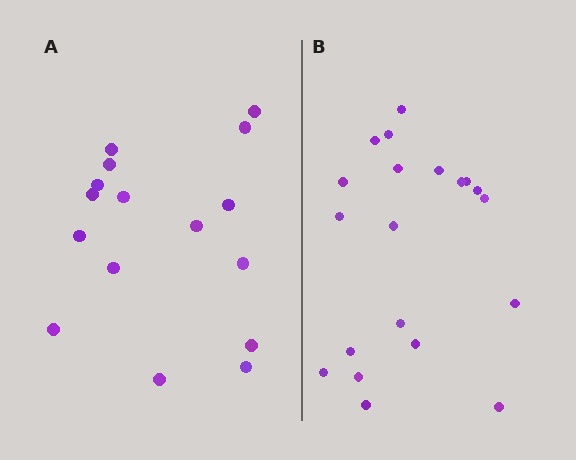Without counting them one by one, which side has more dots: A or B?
Region B (the right region) has more dots.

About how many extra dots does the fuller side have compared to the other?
Region B has about 4 more dots than region A.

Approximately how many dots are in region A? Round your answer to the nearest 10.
About 20 dots. (The exact count is 16, which rounds to 20.)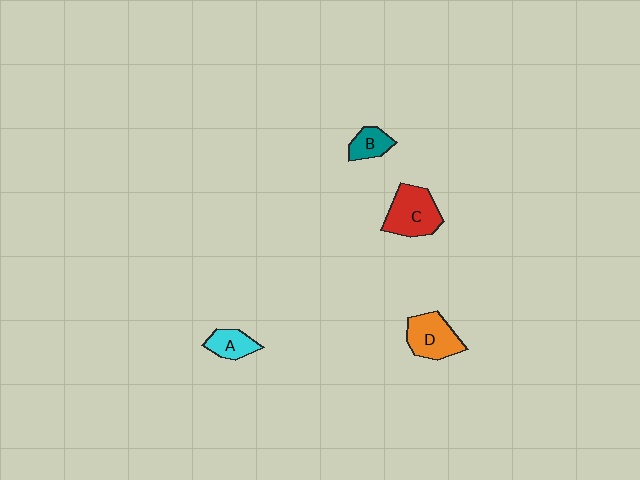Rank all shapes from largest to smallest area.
From largest to smallest: C (red), D (orange), A (cyan), B (teal).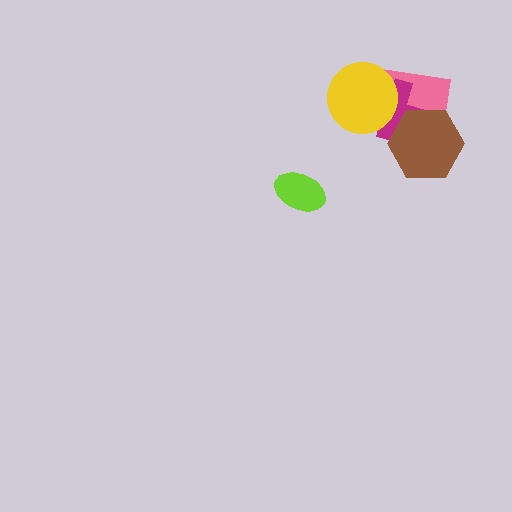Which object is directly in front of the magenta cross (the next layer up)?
The yellow circle is directly in front of the magenta cross.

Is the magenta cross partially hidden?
Yes, it is partially covered by another shape.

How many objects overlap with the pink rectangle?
3 objects overlap with the pink rectangle.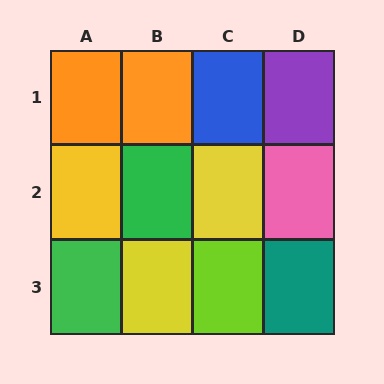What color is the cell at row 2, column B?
Green.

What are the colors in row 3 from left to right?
Green, yellow, lime, teal.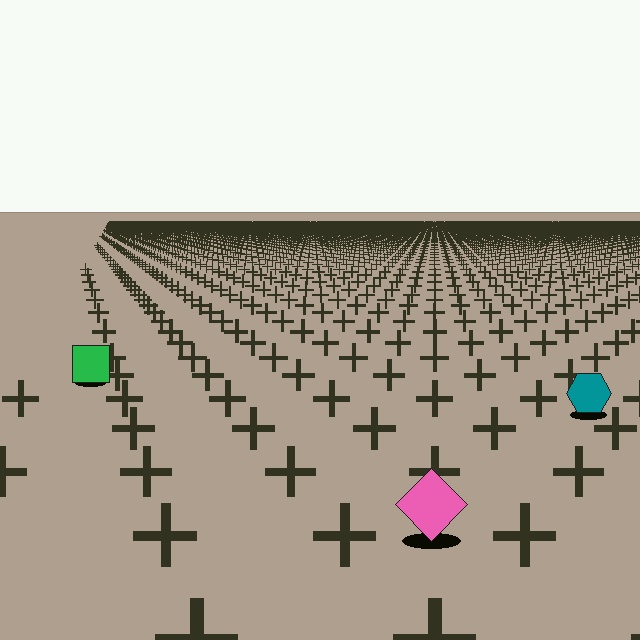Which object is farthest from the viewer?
The green square is farthest from the viewer. It appears smaller and the ground texture around it is denser.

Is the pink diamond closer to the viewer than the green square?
Yes. The pink diamond is closer — you can tell from the texture gradient: the ground texture is coarser near it.